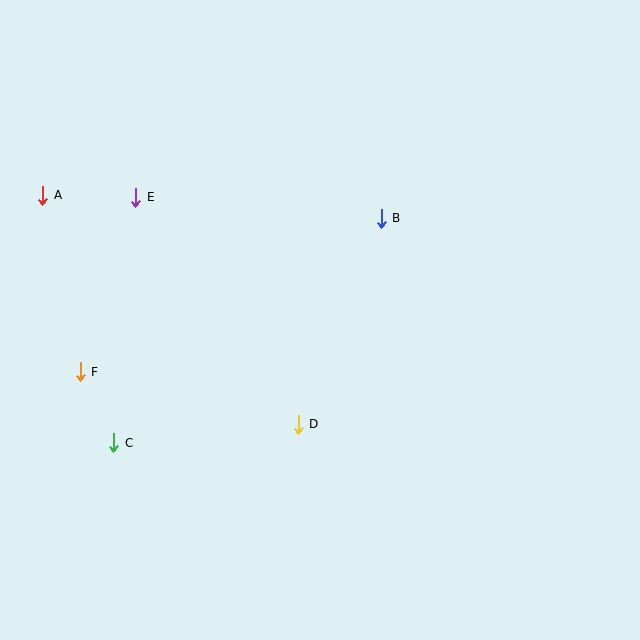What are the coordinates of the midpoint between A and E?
The midpoint between A and E is at (89, 196).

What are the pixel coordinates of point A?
Point A is at (43, 195).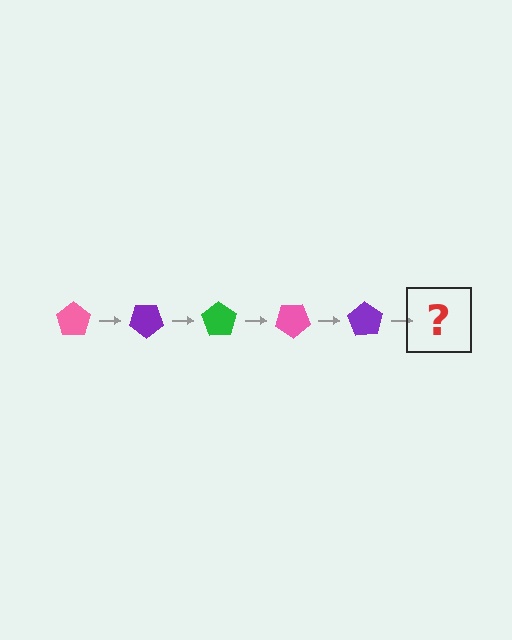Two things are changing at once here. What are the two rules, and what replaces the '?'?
The two rules are that it rotates 35 degrees each step and the color cycles through pink, purple, and green. The '?' should be a green pentagon, rotated 175 degrees from the start.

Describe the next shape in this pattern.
It should be a green pentagon, rotated 175 degrees from the start.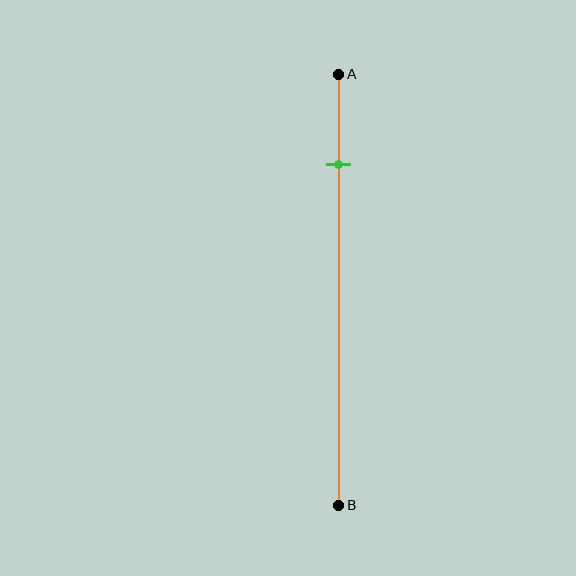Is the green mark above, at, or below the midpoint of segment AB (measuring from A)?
The green mark is above the midpoint of segment AB.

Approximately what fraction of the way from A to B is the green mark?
The green mark is approximately 20% of the way from A to B.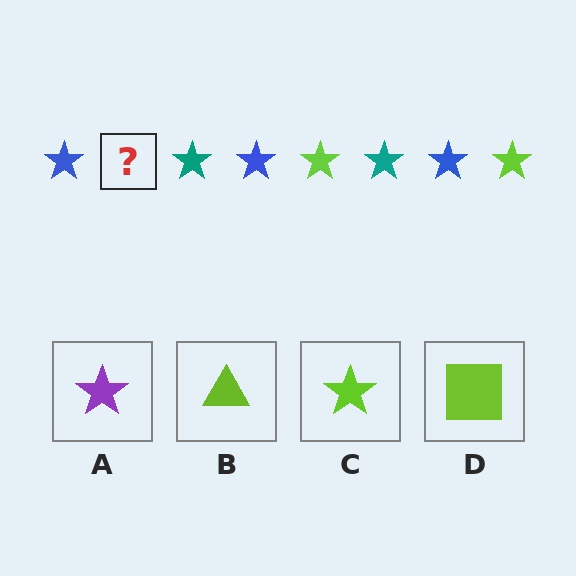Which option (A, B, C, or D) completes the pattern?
C.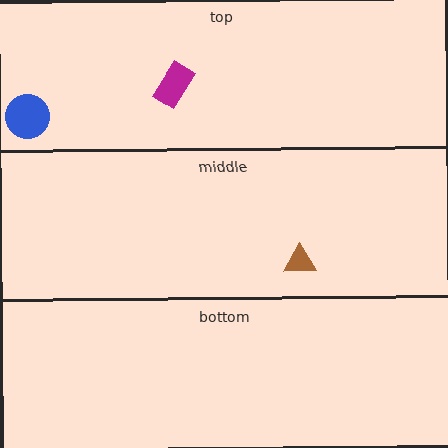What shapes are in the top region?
The magenta rectangle, the blue circle.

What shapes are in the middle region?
The brown triangle.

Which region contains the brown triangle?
The middle region.